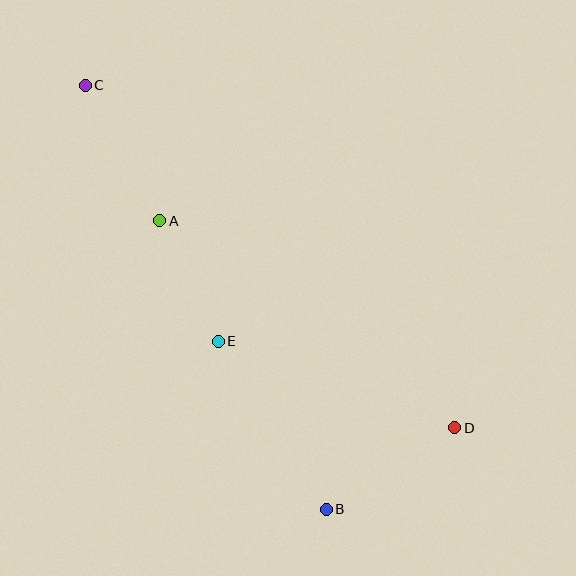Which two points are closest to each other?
Points A and E are closest to each other.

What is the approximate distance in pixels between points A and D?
The distance between A and D is approximately 360 pixels.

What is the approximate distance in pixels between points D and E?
The distance between D and E is approximately 252 pixels.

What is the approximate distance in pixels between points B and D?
The distance between B and D is approximately 152 pixels.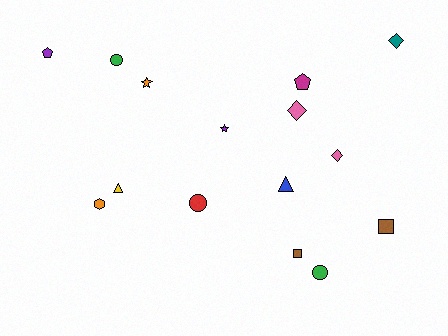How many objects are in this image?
There are 15 objects.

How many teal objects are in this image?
There is 1 teal object.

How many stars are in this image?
There are 2 stars.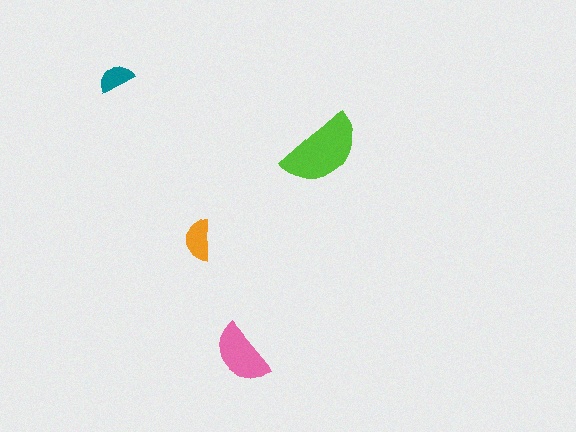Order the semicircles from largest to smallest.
the lime one, the pink one, the orange one, the teal one.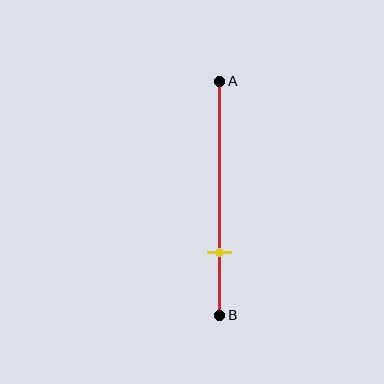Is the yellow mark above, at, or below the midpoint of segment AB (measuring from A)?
The yellow mark is below the midpoint of segment AB.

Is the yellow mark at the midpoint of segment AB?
No, the mark is at about 75% from A, not at the 50% midpoint.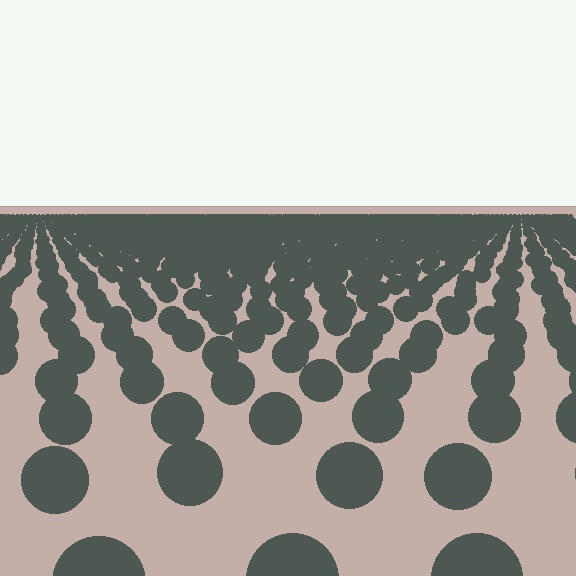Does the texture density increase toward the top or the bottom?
Density increases toward the top.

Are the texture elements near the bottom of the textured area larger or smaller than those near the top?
Larger. Near the bottom, elements are closer to the viewer and appear at a bigger on-screen size.